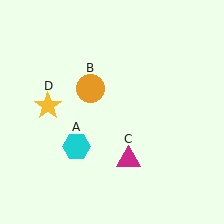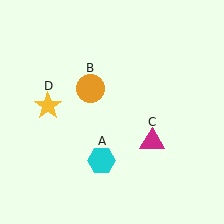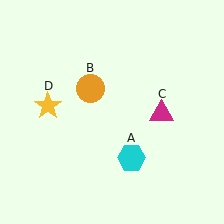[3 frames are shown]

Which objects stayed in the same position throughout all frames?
Orange circle (object B) and yellow star (object D) remained stationary.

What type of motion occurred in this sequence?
The cyan hexagon (object A), magenta triangle (object C) rotated counterclockwise around the center of the scene.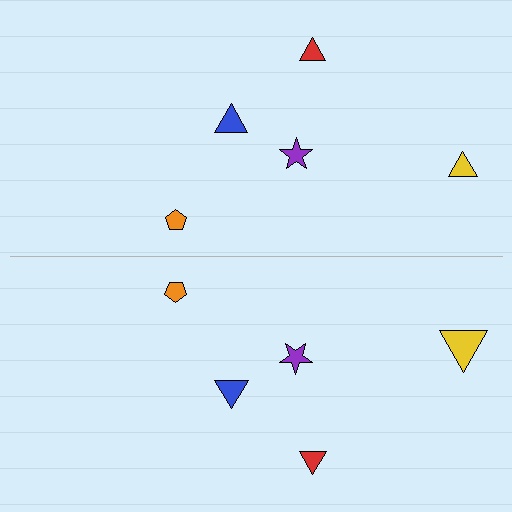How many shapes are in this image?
There are 10 shapes in this image.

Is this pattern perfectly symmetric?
No, the pattern is not perfectly symmetric. The yellow triangle on the bottom side has a different size than its mirror counterpart.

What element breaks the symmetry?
The yellow triangle on the bottom side has a different size than its mirror counterpart.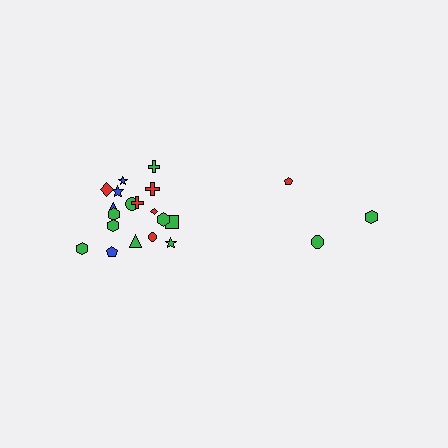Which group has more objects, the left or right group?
The left group.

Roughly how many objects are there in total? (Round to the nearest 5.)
Roughly 20 objects in total.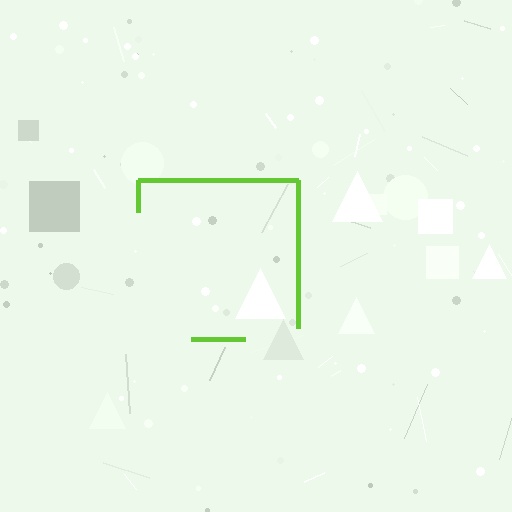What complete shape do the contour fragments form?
The contour fragments form a square.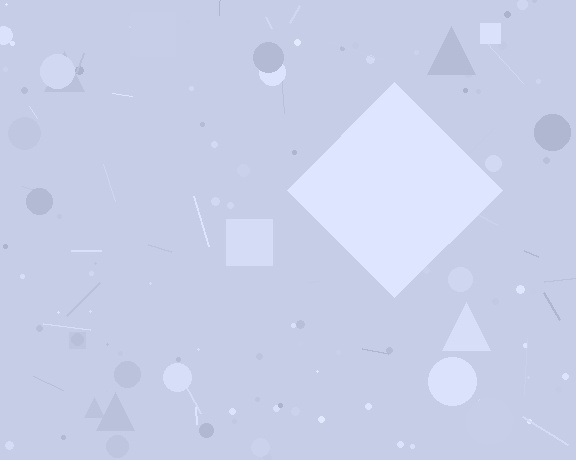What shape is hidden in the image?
A diamond is hidden in the image.